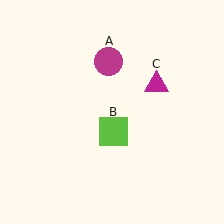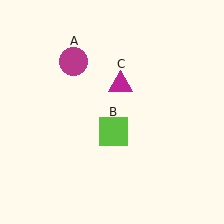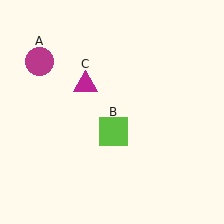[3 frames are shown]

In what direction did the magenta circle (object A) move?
The magenta circle (object A) moved left.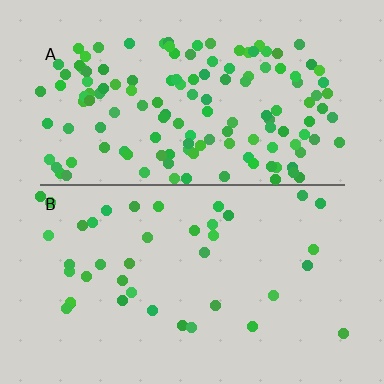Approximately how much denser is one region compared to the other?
Approximately 3.5× — region A over region B.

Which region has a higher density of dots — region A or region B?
A (the top).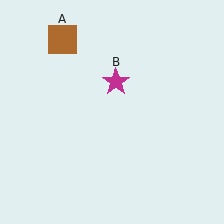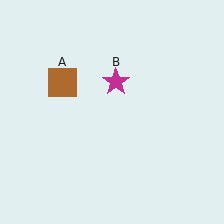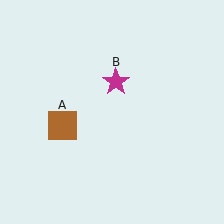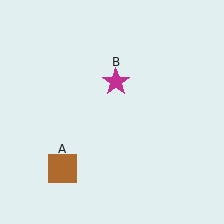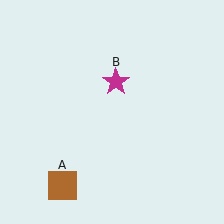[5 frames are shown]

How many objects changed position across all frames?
1 object changed position: brown square (object A).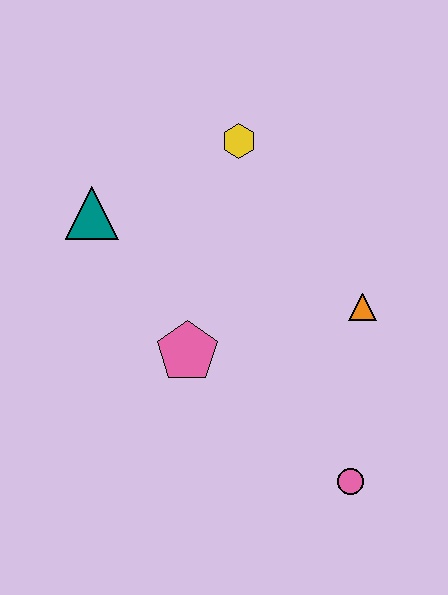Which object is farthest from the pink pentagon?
The yellow hexagon is farthest from the pink pentagon.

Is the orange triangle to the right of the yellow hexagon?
Yes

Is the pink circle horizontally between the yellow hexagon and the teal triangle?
No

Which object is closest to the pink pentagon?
The teal triangle is closest to the pink pentagon.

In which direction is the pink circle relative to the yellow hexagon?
The pink circle is below the yellow hexagon.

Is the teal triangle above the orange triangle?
Yes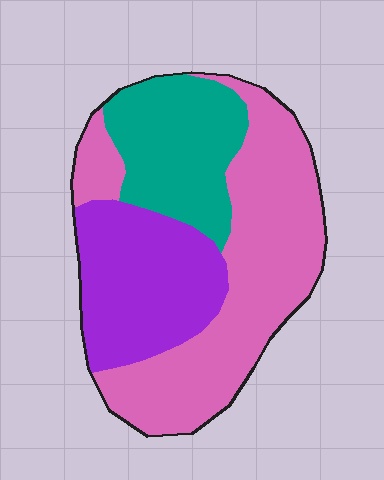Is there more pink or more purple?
Pink.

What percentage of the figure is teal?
Teal covers roughly 25% of the figure.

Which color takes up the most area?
Pink, at roughly 50%.